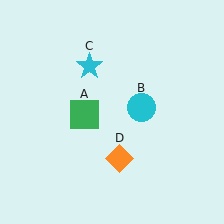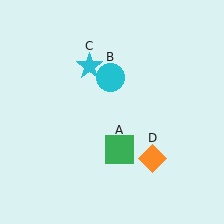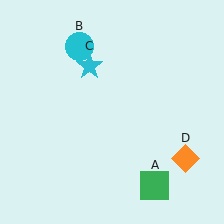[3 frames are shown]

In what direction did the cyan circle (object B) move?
The cyan circle (object B) moved up and to the left.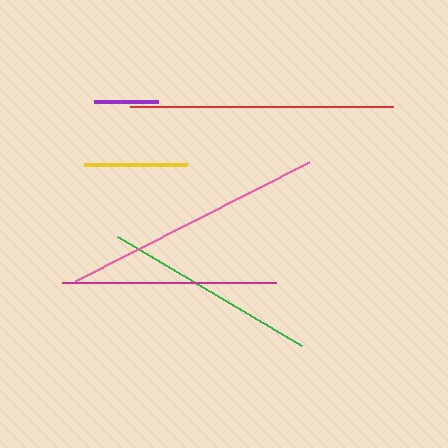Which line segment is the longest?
The red line is the longest at approximately 264 pixels.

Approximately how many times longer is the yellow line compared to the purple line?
The yellow line is approximately 1.6 times the length of the purple line.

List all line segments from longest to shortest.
From longest to shortest: red, pink, green, magenta, yellow, purple.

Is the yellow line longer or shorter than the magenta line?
The magenta line is longer than the yellow line.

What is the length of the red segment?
The red segment is approximately 264 pixels long.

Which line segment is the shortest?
The purple line is the shortest at approximately 65 pixels.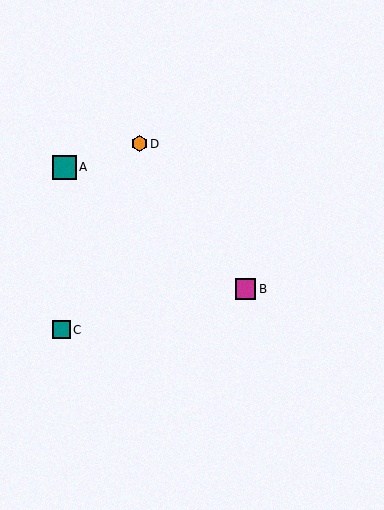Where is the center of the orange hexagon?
The center of the orange hexagon is at (139, 144).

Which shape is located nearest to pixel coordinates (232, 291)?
The magenta square (labeled B) at (246, 289) is nearest to that location.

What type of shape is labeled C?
Shape C is a teal square.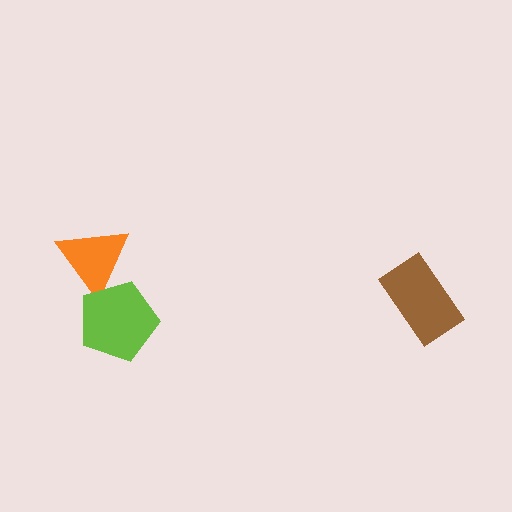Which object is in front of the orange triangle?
The lime pentagon is in front of the orange triangle.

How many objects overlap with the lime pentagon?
1 object overlaps with the lime pentagon.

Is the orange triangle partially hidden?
Yes, it is partially covered by another shape.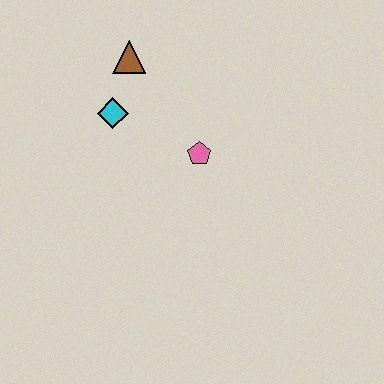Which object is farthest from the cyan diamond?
The pink pentagon is farthest from the cyan diamond.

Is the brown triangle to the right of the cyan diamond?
Yes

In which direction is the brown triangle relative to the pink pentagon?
The brown triangle is above the pink pentagon.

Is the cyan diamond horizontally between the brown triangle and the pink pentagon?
No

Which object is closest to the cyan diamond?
The brown triangle is closest to the cyan diamond.